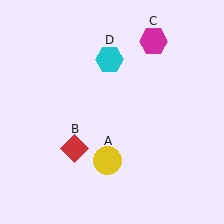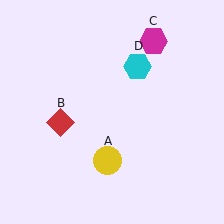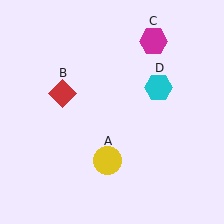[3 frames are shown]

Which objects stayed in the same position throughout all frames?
Yellow circle (object A) and magenta hexagon (object C) remained stationary.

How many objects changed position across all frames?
2 objects changed position: red diamond (object B), cyan hexagon (object D).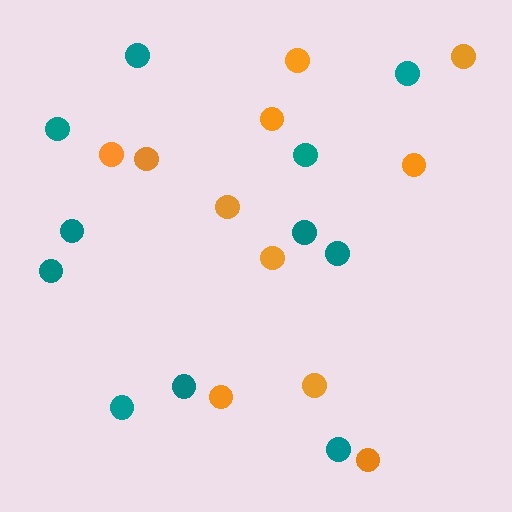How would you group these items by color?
There are 2 groups: one group of orange circles (11) and one group of teal circles (11).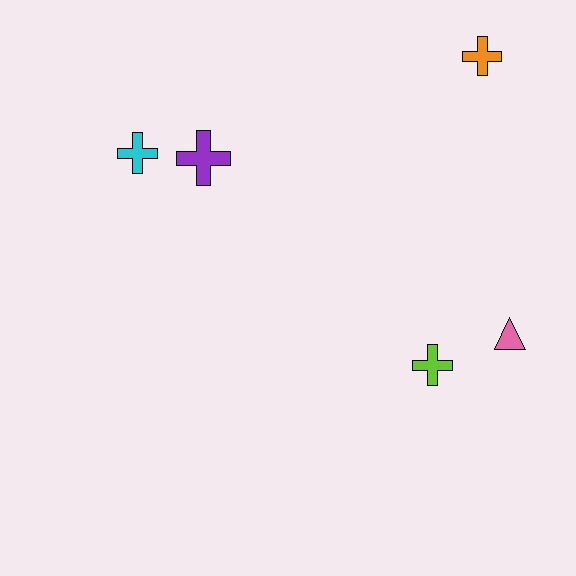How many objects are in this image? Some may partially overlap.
There are 5 objects.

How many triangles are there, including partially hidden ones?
There is 1 triangle.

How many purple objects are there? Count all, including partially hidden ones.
There is 1 purple object.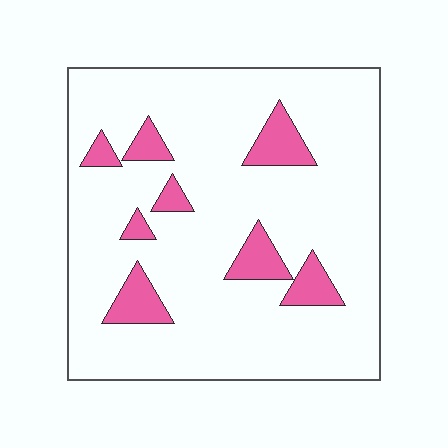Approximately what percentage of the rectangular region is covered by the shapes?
Approximately 15%.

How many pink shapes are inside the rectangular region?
8.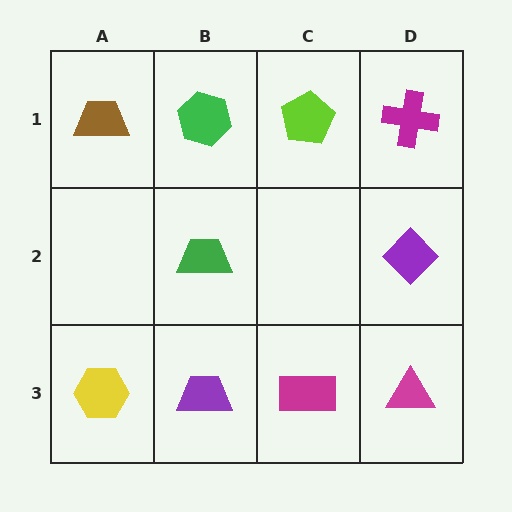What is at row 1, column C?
A lime pentagon.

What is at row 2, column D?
A purple diamond.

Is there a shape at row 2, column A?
No, that cell is empty.